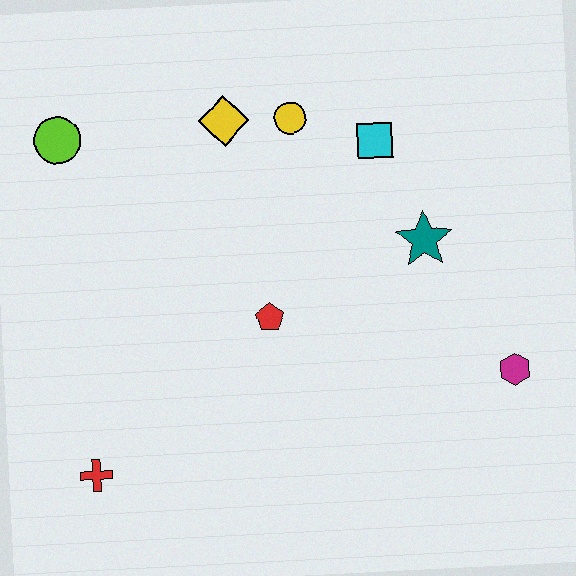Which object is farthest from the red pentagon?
The lime circle is farthest from the red pentagon.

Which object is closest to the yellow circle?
The yellow diamond is closest to the yellow circle.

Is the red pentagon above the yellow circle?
No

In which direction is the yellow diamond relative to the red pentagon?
The yellow diamond is above the red pentagon.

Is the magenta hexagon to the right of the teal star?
Yes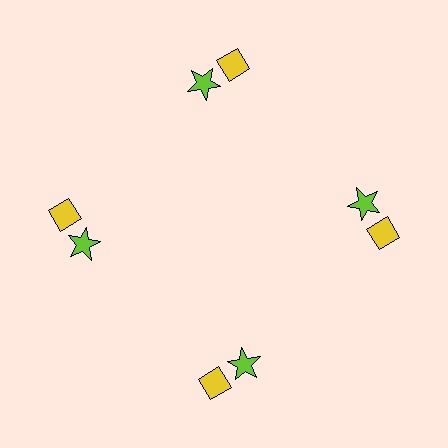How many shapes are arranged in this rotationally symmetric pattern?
There are 8 shapes, arranged in 4 groups of 2.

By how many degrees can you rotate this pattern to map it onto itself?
The pattern maps onto itself every 90 degrees of rotation.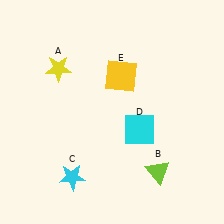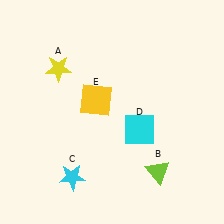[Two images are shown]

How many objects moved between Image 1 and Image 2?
1 object moved between the two images.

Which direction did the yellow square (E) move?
The yellow square (E) moved left.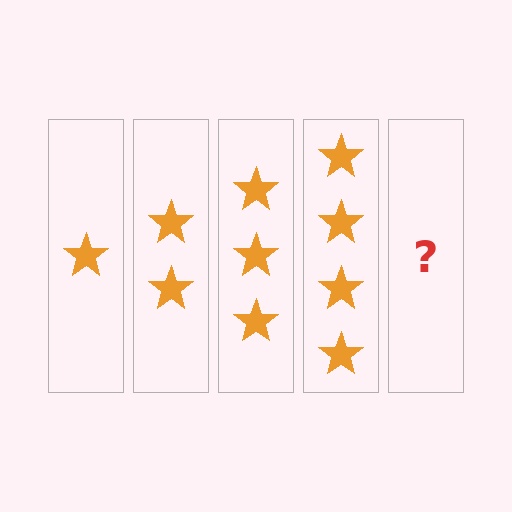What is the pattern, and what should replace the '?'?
The pattern is that each step adds one more star. The '?' should be 5 stars.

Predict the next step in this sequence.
The next step is 5 stars.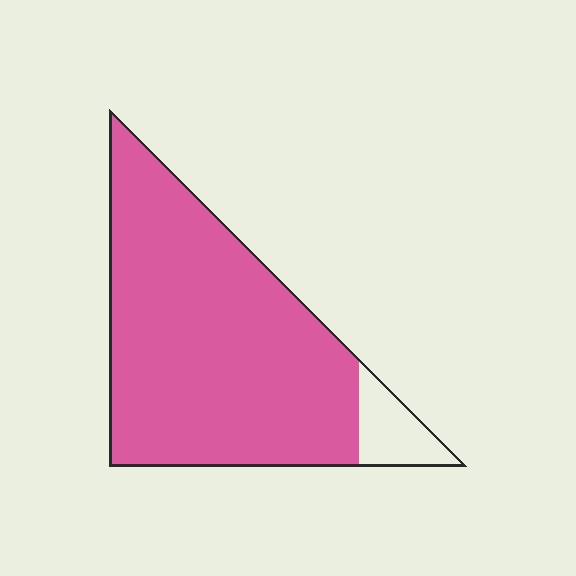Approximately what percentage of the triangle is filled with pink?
Approximately 90%.